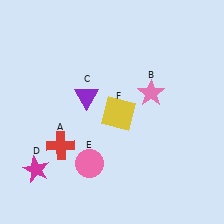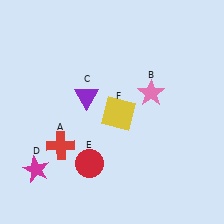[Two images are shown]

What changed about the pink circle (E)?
In Image 1, E is pink. In Image 2, it changed to red.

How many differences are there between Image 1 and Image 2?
There is 1 difference between the two images.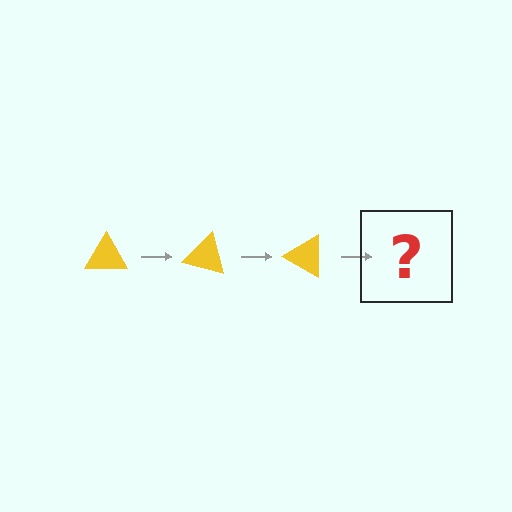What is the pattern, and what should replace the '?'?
The pattern is that the triangle rotates 15 degrees each step. The '?' should be a yellow triangle rotated 45 degrees.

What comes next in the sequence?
The next element should be a yellow triangle rotated 45 degrees.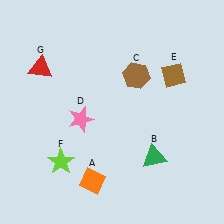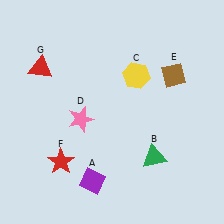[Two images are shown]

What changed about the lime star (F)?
In Image 1, F is lime. In Image 2, it changed to red.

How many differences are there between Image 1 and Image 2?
There are 3 differences between the two images.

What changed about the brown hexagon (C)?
In Image 1, C is brown. In Image 2, it changed to yellow.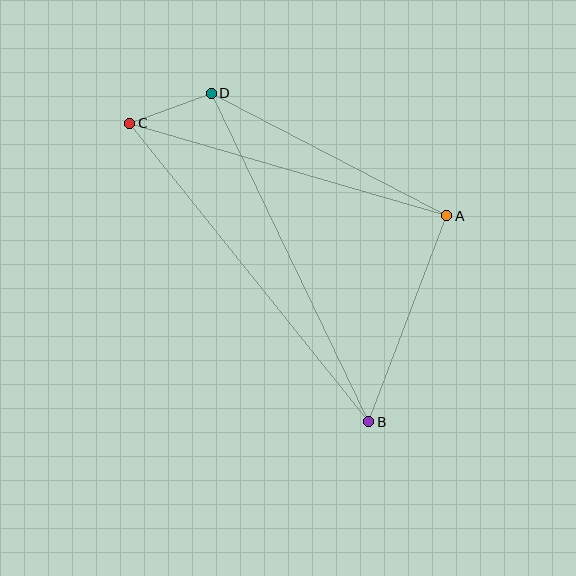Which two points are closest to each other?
Points C and D are closest to each other.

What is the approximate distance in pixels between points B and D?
The distance between B and D is approximately 364 pixels.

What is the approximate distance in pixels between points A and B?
The distance between A and B is approximately 220 pixels.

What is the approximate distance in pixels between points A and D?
The distance between A and D is approximately 265 pixels.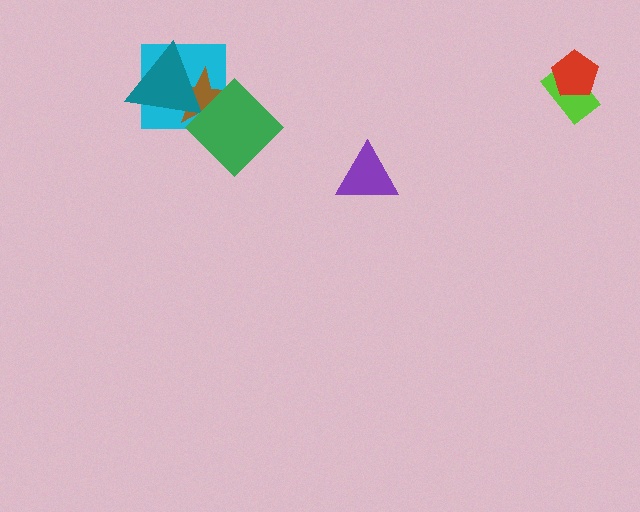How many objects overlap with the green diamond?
3 objects overlap with the green diamond.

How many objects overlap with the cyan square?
3 objects overlap with the cyan square.